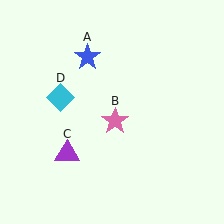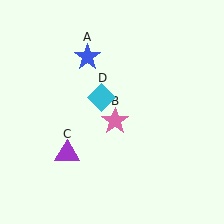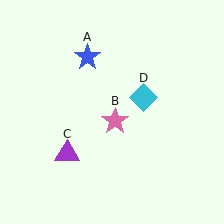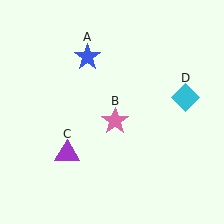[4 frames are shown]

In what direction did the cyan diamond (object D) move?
The cyan diamond (object D) moved right.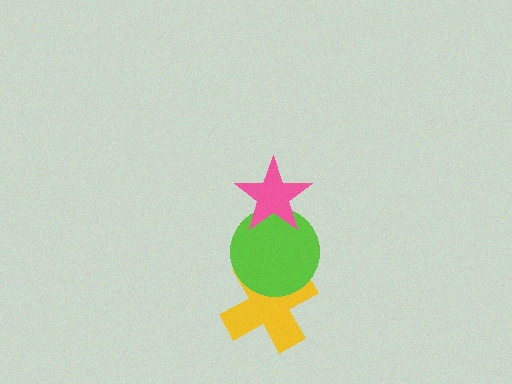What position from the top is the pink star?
The pink star is 1st from the top.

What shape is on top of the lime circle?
The pink star is on top of the lime circle.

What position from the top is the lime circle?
The lime circle is 2nd from the top.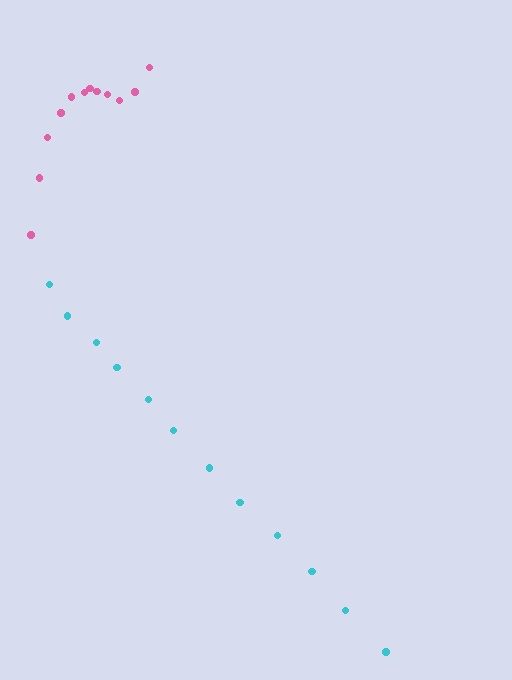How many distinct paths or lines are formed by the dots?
There are 2 distinct paths.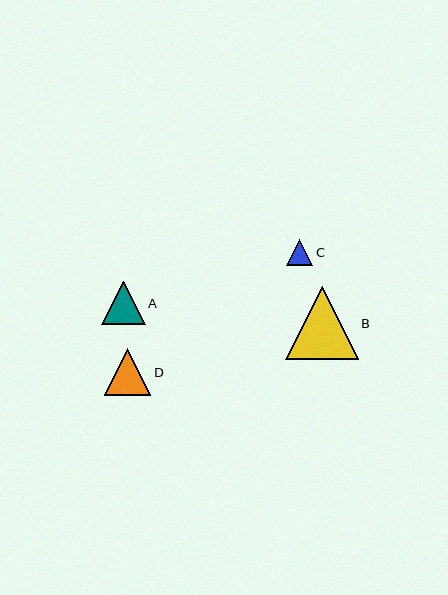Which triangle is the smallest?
Triangle C is the smallest with a size of approximately 26 pixels.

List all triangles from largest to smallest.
From largest to smallest: B, D, A, C.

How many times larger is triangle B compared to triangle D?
Triangle B is approximately 1.6 times the size of triangle D.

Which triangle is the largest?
Triangle B is the largest with a size of approximately 73 pixels.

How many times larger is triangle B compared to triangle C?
Triangle B is approximately 2.8 times the size of triangle C.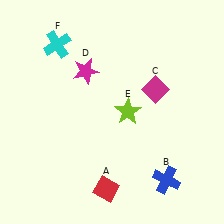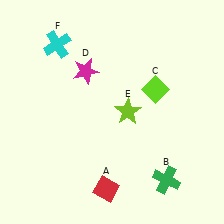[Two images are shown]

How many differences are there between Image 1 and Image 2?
There are 2 differences between the two images.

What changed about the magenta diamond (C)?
In Image 1, C is magenta. In Image 2, it changed to lime.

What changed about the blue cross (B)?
In Image 1, B is blue. In Image 2, it changed to green.